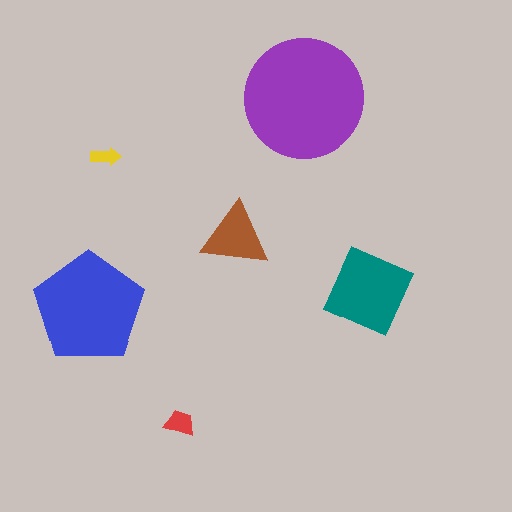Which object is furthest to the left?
The blue pentagon is leftmost.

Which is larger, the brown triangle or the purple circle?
The purple circle.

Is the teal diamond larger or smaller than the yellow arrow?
Larger.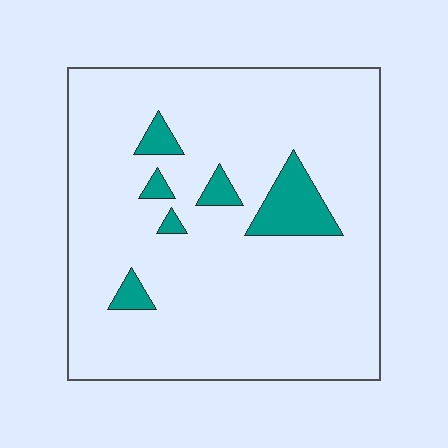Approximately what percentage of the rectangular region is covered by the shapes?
Approximately 10%.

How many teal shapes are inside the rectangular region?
6.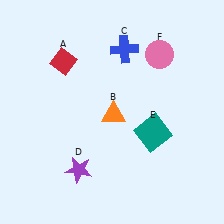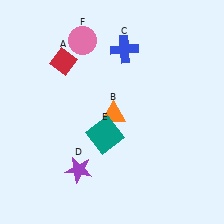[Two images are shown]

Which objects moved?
The objects that moved are: the teal square (E), the pink circle (F).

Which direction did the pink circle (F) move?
The pink circle (F) moved left.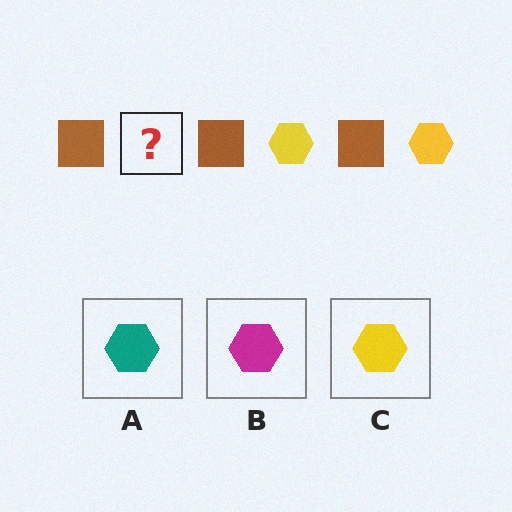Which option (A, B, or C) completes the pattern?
C.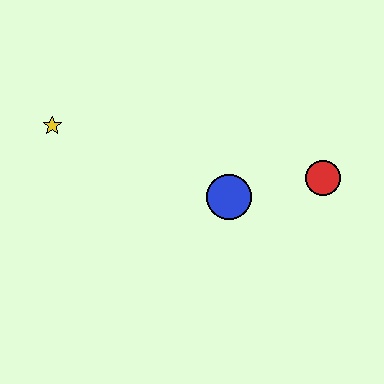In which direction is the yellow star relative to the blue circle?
The yellow star is to the left of the blue circle.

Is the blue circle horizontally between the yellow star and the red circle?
Yes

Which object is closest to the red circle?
The blue circle is closest to the red circle.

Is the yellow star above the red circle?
Yes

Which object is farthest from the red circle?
The yellow star is farthest from the red circle.